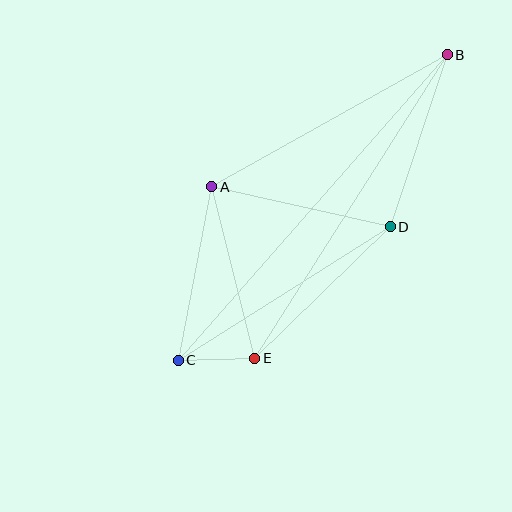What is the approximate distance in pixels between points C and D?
The distance between C and D is approximately 251 pixels.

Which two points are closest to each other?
Points C and E are closest to each other.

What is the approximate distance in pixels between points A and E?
The distance between A and E is approximately 177 pixels.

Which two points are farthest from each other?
Points B and C are farthest from each other.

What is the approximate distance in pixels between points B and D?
The distance between B and D is approximately 181 pixels.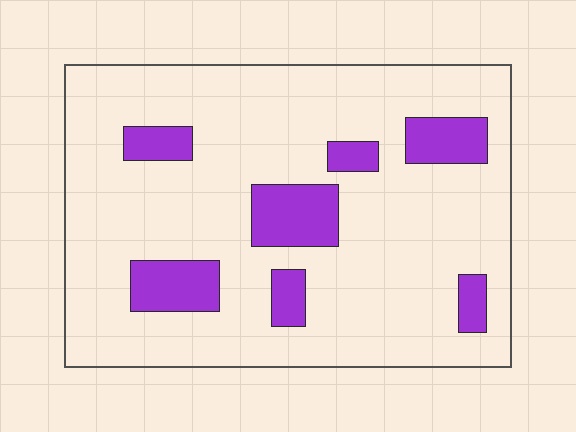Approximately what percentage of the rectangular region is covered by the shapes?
Approximately 15%.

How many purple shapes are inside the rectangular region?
7.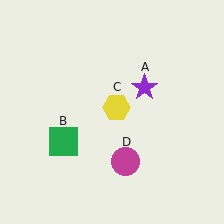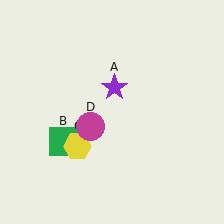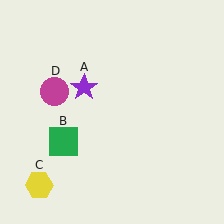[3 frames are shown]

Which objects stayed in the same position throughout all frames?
Green square (object B) remained stationary.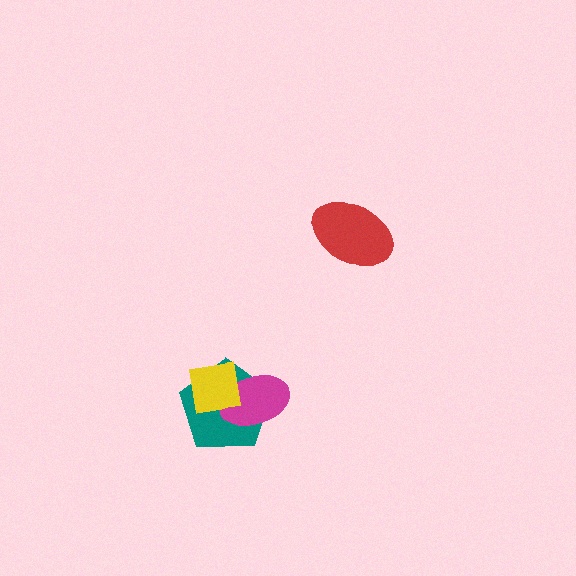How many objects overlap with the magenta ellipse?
2 objects overlap with the magenta ellipse.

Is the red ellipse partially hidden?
No, no other shape covers it.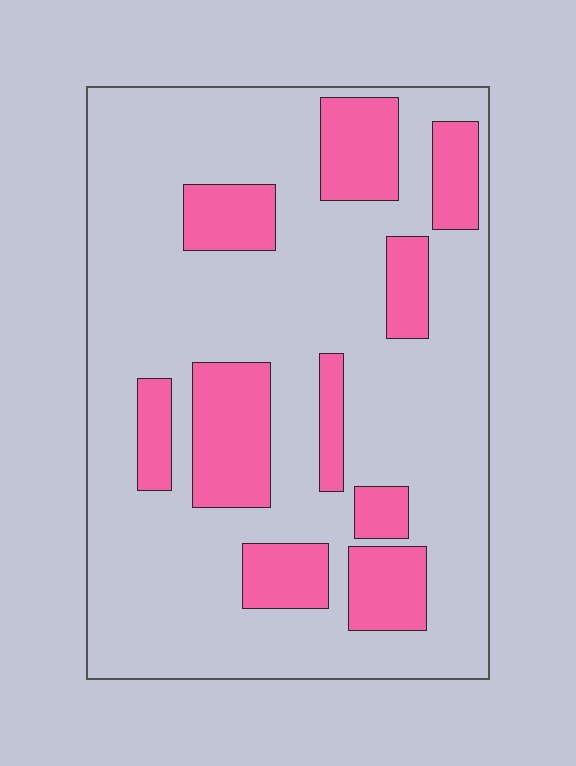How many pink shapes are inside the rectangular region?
10.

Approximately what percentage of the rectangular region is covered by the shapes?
Approximately 25%.